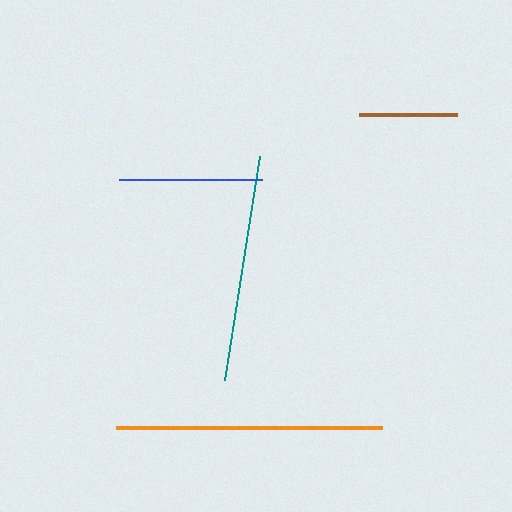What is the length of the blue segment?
The blue segment is approximately 143 pixels long.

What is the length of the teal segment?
The teal segment is approximately 227 pixels long.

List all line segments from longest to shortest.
From longest to shortest: orange, teal, blue, brown.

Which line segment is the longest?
The orange line is the longest at approximately 266 pixels.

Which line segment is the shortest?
The brown line is the shortest at approximately 99 pixels.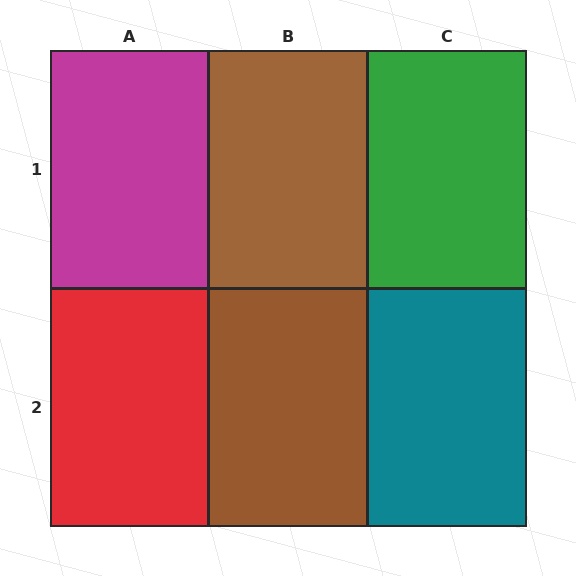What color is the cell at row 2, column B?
Brown.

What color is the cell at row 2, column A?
Red.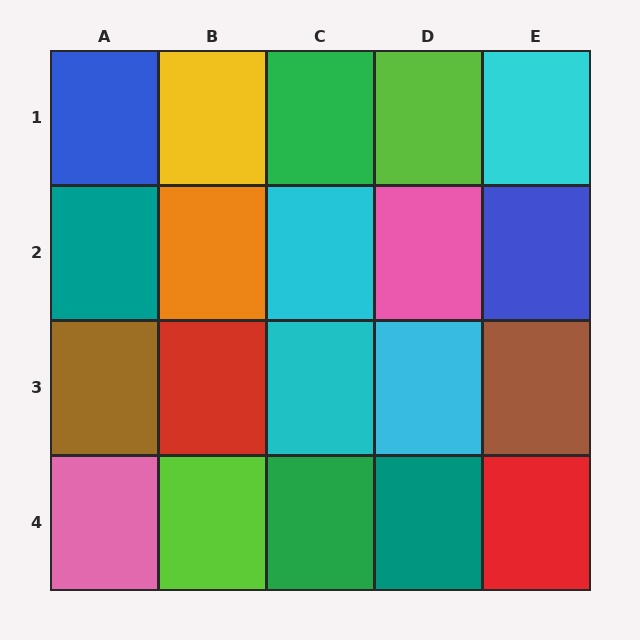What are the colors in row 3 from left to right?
Brown, red, cyan, cyan, brown.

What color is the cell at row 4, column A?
Pink.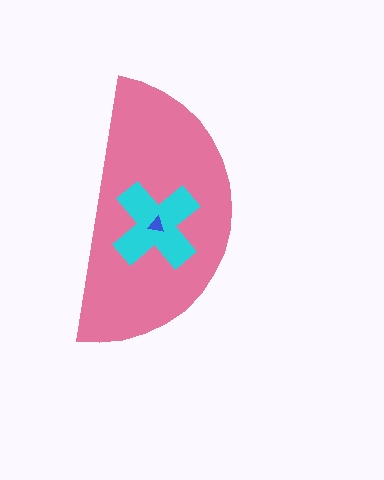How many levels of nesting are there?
3.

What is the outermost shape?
The pink semicircle.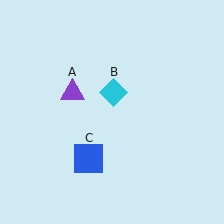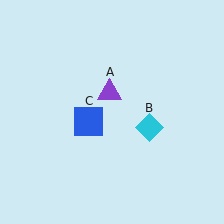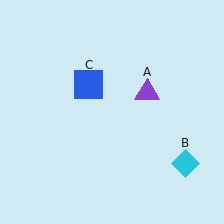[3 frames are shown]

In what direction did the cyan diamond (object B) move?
The cyan diamond (object B) moved down and to the right.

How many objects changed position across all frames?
3 objects changed position: purple triangle (object A), cyan diamond (object B), blue square (object C).